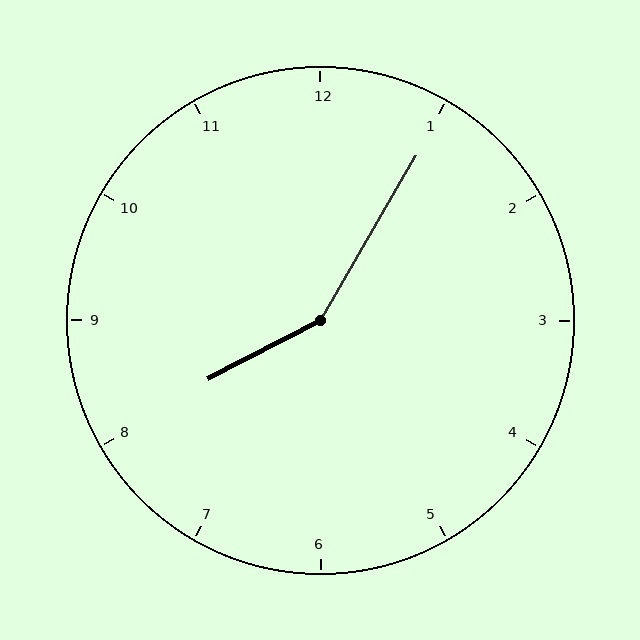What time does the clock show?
8:05.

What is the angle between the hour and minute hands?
Approximately 148 degrees.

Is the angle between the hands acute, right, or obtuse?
It is obtuse.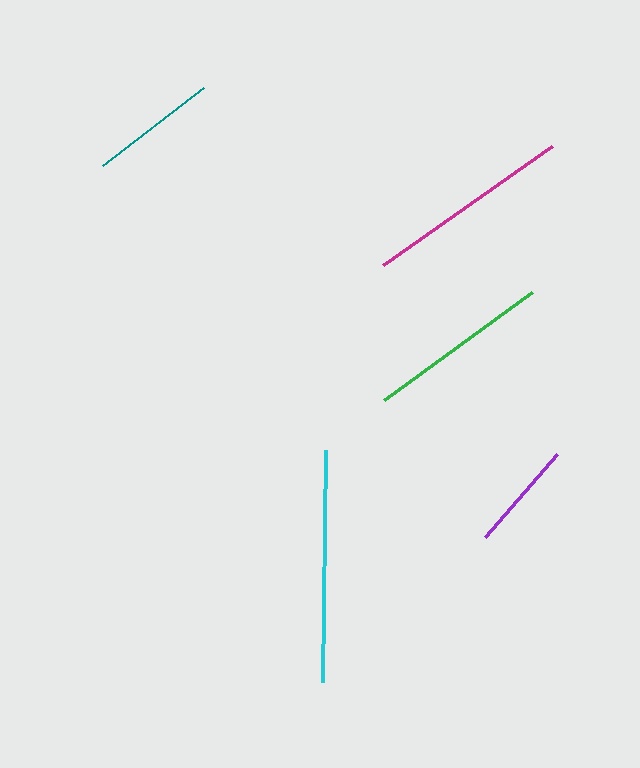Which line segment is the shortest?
The purple line is the shortest at approximately 110 pixels.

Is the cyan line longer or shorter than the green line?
The cyan line is longer than the green line.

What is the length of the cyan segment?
The cyan segment is approximately 232 pixels long.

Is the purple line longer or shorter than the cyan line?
The cyan line is longer than the purple line.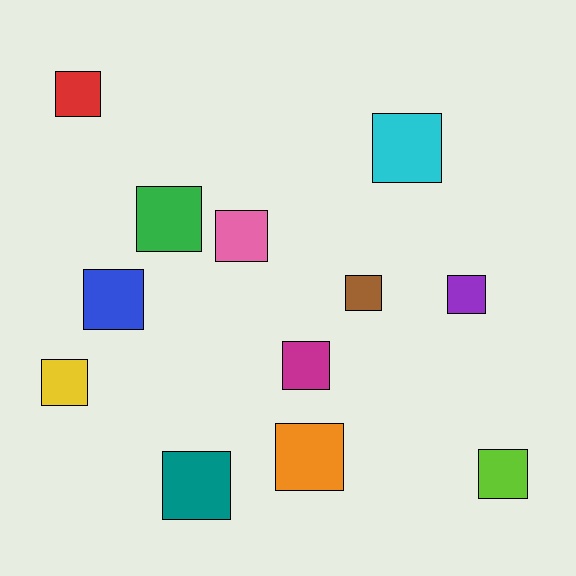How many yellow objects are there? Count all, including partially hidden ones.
There is 1 yellow object.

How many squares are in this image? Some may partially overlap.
There are 12 squares.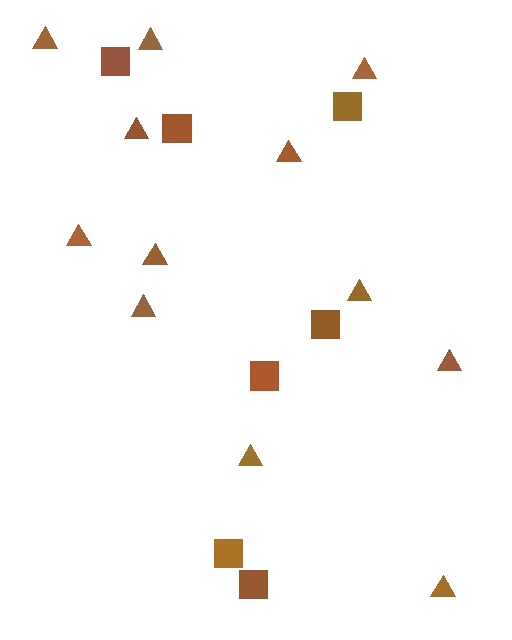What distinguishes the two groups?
There are 2 groups: one group of triangles (12) and one group of squares (7).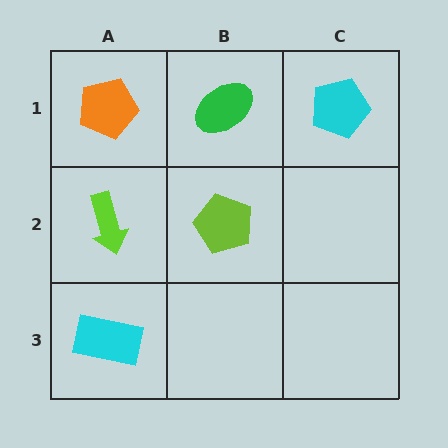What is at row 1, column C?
A cyan pentagon.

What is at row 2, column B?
A lime pentagon.